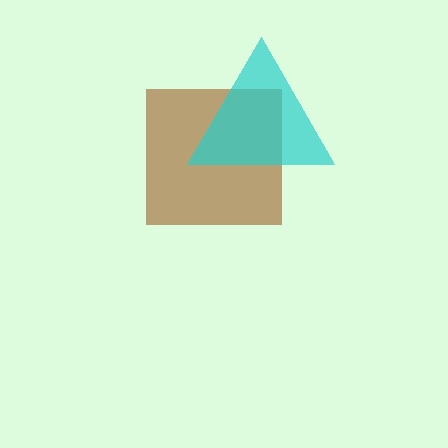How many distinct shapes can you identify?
There are 2 distinct shapes: a brown square, a cyan triangle.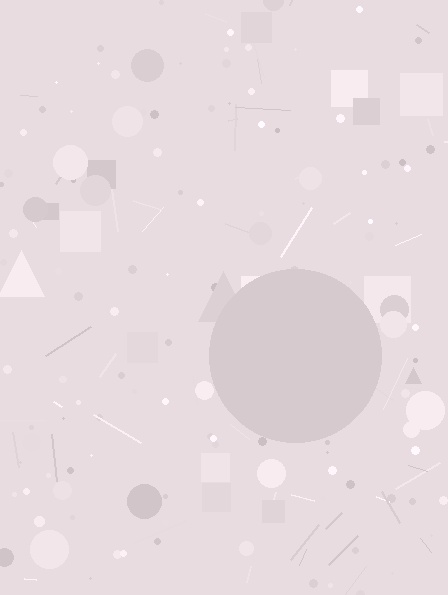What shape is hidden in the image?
A circle is hidden in the image.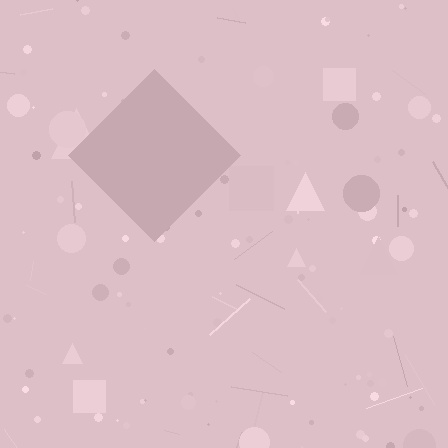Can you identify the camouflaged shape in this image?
The camouflaged shape is a diamond.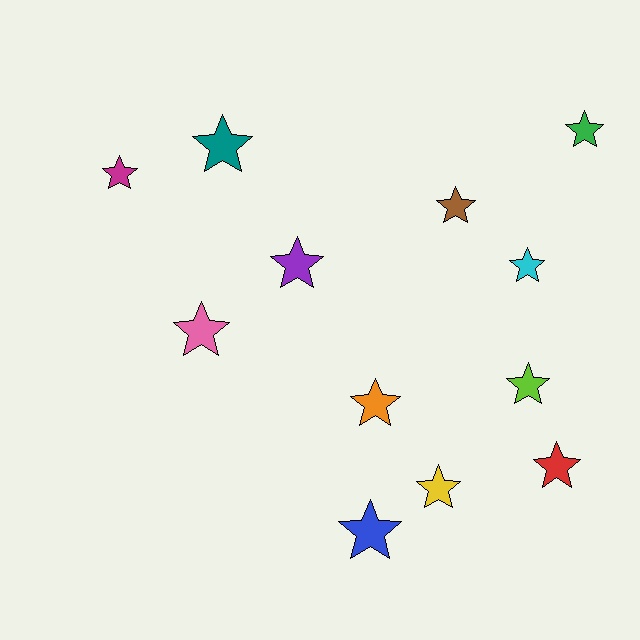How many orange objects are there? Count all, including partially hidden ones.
There is 1 orange object.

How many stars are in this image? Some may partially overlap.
There are 12 stars.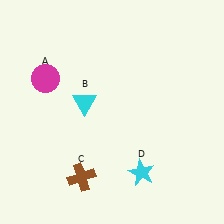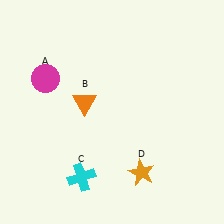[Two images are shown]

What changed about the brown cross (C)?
In Image 1, C is brown. In Image 2, it changed to cyan.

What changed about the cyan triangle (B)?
In Image 1, B is cyan. In Image 2, it changed to orange.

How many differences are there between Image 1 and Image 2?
There are 3 differences between the two images.